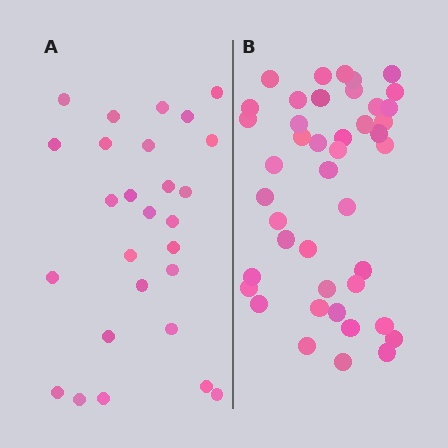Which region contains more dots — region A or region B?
Region B (the right region) has more dots.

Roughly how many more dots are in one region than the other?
Region B has approximately 15 more dots than region A.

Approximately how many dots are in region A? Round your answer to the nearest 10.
About 30 dots. (The exact count is 27, which rounds to 30.)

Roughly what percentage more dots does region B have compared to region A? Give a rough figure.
About 60% more.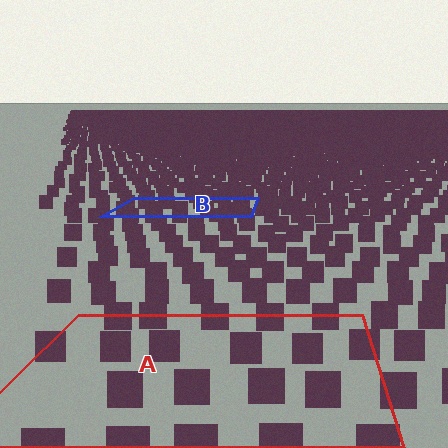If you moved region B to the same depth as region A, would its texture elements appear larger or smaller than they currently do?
They would appear larger. At a closer depth, the same texture elements are projected at a bigger on-screen size.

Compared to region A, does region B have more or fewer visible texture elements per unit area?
Region B has more texture elements per unit area — they are packed more densely because it is farther away.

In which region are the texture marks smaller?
The texture marks are smaller in region B, because it is farther away.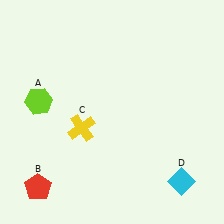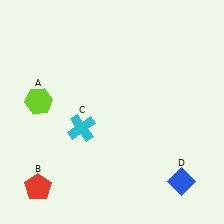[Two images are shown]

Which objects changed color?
C changed from yellow to cyan. D changed from cyan to blue.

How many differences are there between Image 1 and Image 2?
There are 2 differences between the two images.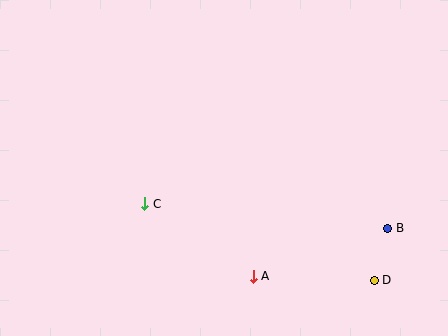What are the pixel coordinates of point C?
Point C is at (145, 204).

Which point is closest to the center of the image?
Point C at (145, 204) is closest to the center.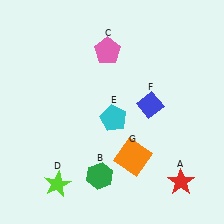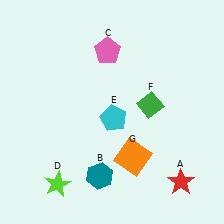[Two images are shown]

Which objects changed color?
B changed from green to teal. F changed from blue to green.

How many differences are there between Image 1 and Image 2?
There are 2 differences between the two images.